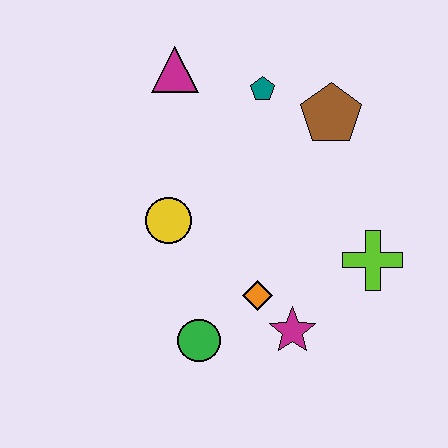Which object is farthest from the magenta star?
The magenta triangle is farthest from the magenta star.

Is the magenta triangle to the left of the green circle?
Yes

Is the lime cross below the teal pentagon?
Yes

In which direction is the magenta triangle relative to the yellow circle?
The magenta triangle is above the yellow circle.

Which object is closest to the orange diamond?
The magenta star is closest to the orange diamond.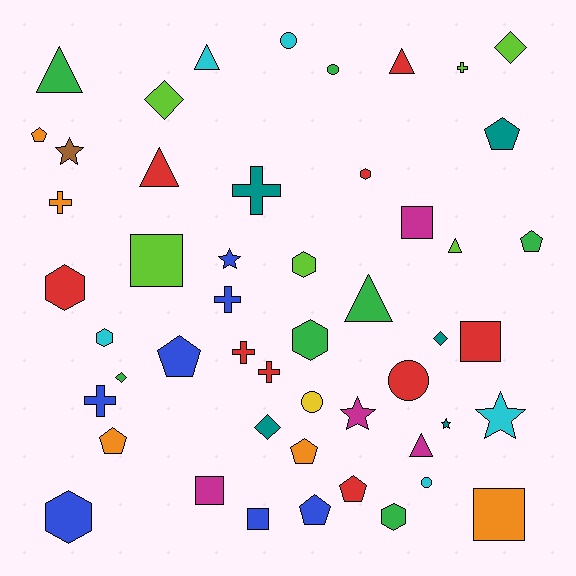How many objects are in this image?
There are 50 objects.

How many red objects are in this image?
There are 9 red objects.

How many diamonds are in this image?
There are 5 diamonds.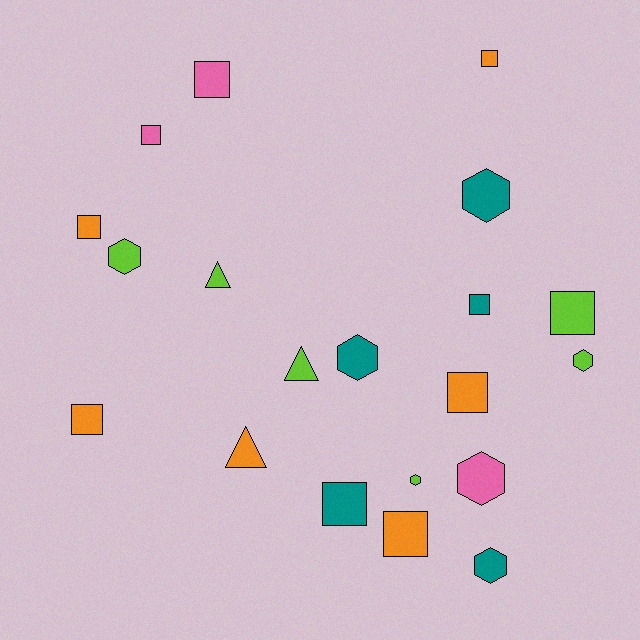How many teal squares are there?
There are 2 teal squares.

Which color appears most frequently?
Lime, with 6 objects.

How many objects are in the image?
There are 20 objects.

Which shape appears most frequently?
Square, with 10 objects.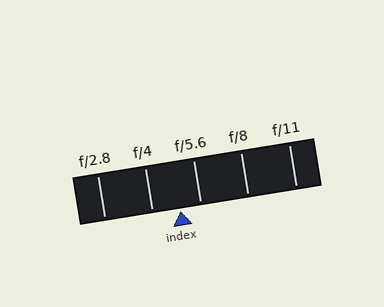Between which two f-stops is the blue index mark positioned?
The index mark is between f/4 and f/5.6.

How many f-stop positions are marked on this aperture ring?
There are 5 f-stop positions marked.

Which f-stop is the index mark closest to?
The index mark is closest to f/5.6.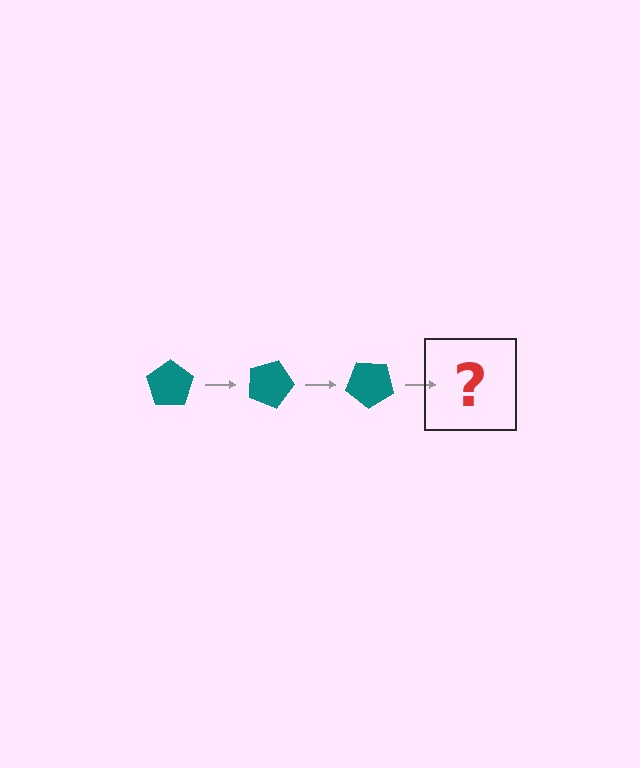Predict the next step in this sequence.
The next step is a teal pentagon rotated 60 degrees.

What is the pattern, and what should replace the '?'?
The pattern is that the pentagon rotates 20 degrees each step. The '?' should be a teal pentagon rotated 60 degrees.